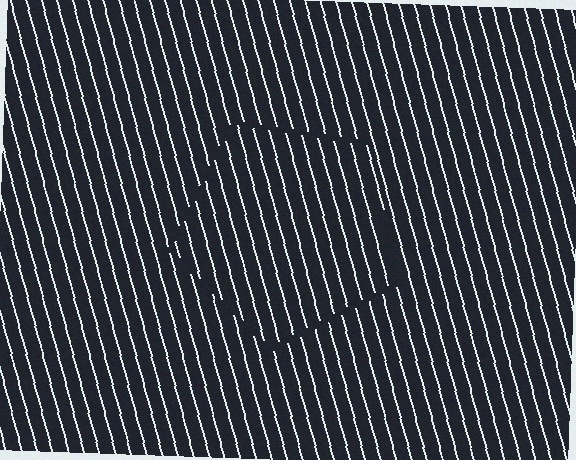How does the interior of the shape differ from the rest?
The interior of the shape contains the same grating, shifted by half a period — the contour is defined by the phase discontinuity where line-ends from the inner and outer gratings abut.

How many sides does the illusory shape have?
5 sides — the line-ends trace a pentagon.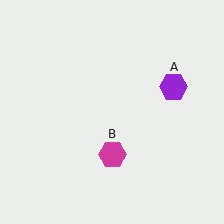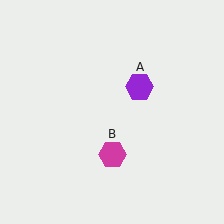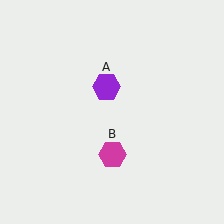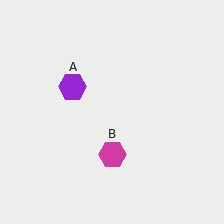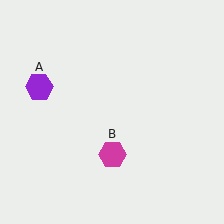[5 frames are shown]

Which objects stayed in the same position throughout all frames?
Magenta hexagon (object B) remained stationary.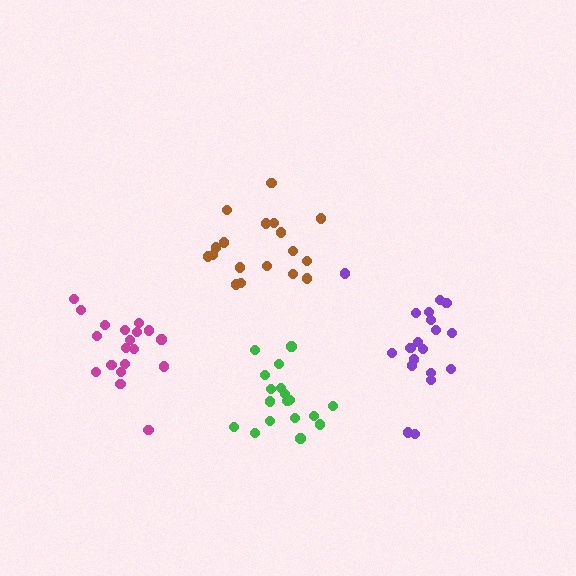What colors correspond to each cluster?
The clusters are colored: green, brown, magenta, purple.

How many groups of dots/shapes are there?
There are 4 groups.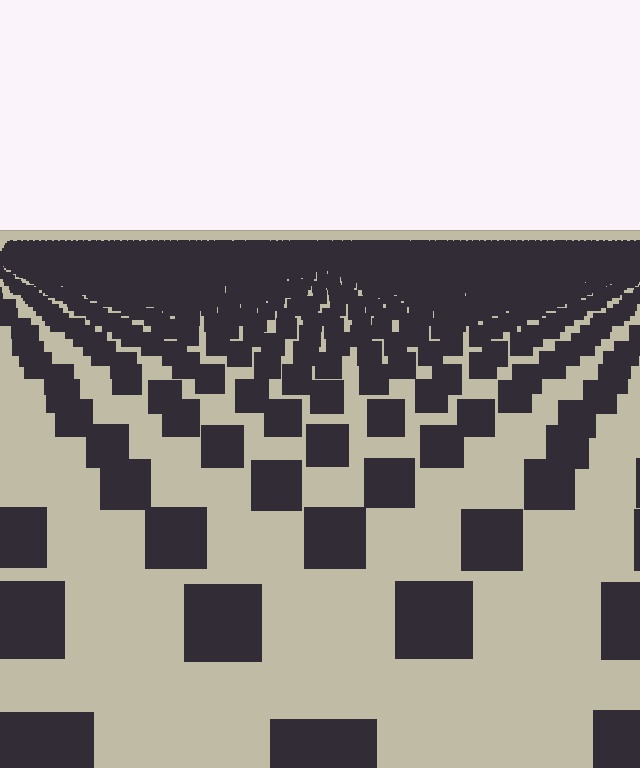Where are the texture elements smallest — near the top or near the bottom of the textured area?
Near the top.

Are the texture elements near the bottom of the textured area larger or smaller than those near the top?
Larger. Near the bottom, elements are closer to the viewer and appear at a bigger on-screen size.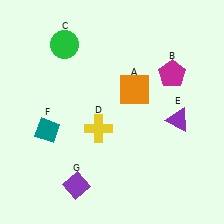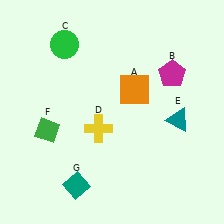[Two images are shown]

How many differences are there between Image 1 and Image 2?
There are 3 differences between the two images.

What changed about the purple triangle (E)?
In Image 1, E is purple. In Image 2, it changed to teal.